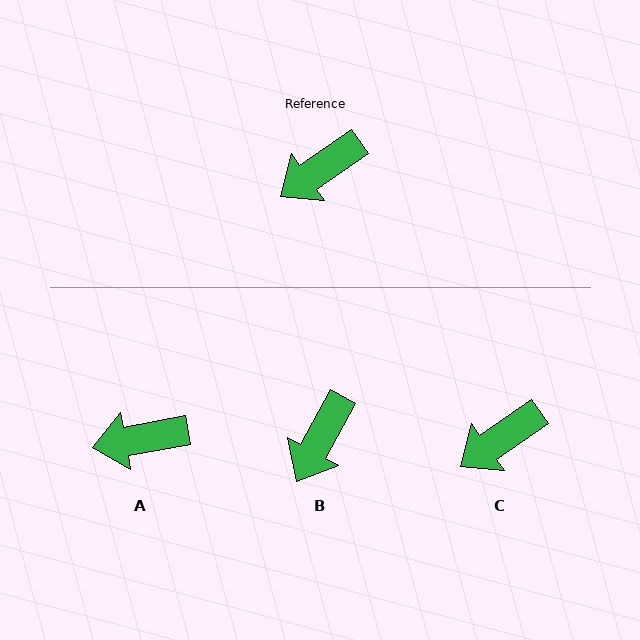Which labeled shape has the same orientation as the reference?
C.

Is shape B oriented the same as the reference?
No, it is off by about 26 degrees.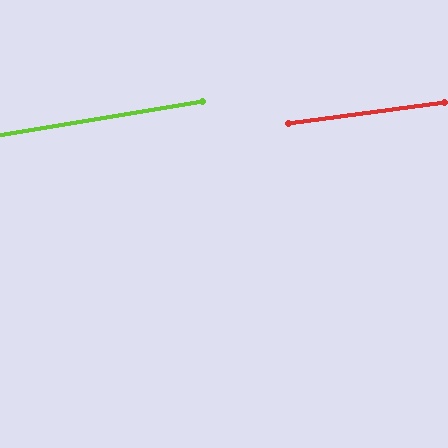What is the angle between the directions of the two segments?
Approximately 2 degrees.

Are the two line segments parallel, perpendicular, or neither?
Parallel — their directions differ by only 1.5°.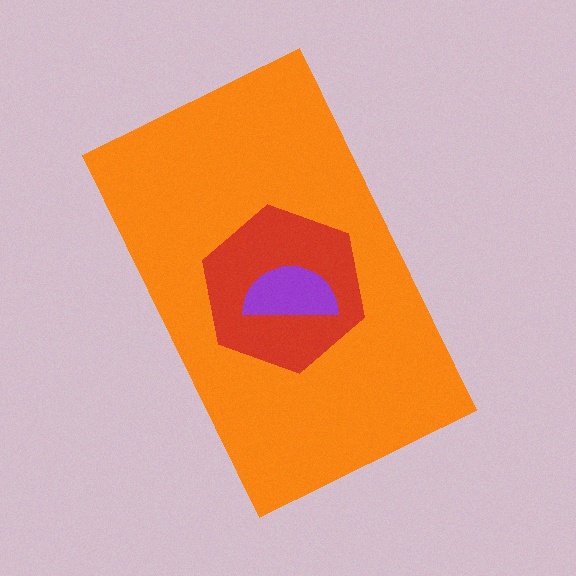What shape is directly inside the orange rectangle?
The red hexagon.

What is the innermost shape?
The purple semicircle.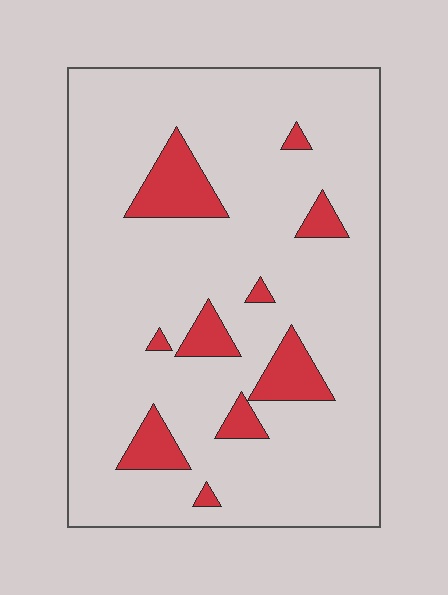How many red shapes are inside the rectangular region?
10.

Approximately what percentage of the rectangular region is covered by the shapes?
Approximately 10%.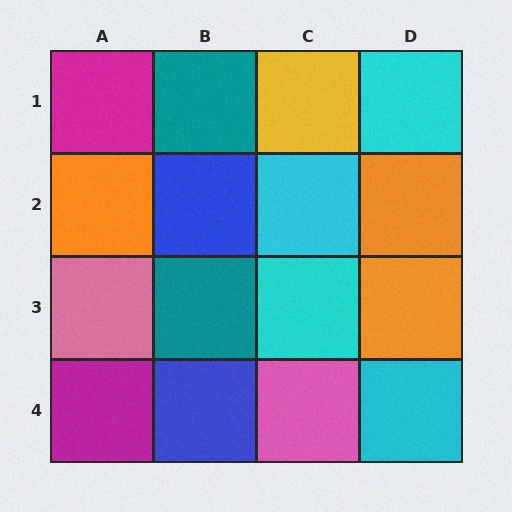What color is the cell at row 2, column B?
Blue.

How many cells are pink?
2 cells are pink.